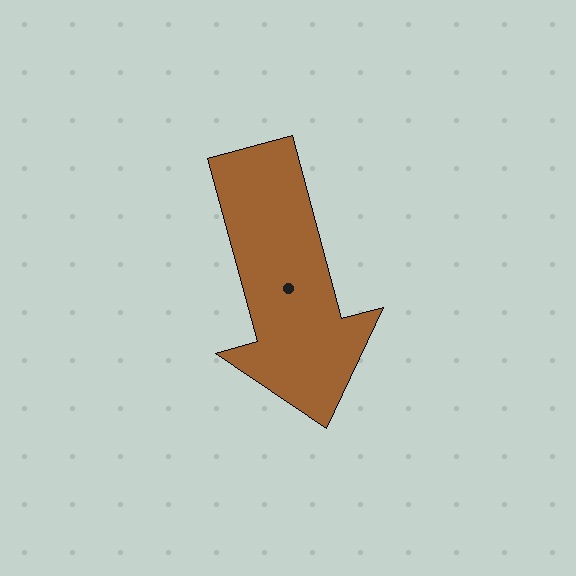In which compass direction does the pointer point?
South.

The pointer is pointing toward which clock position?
Roughly 5 o'clock.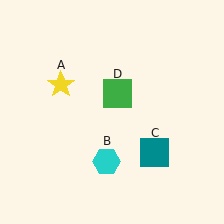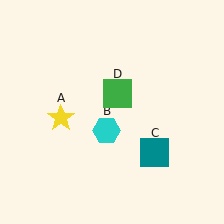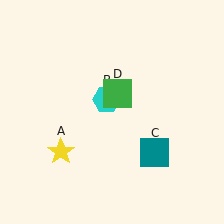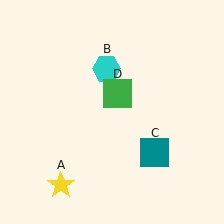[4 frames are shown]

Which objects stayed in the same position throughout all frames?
Teal square (object C) and green square (object D) remained stationary.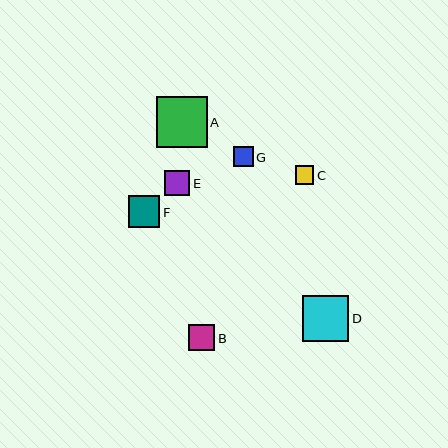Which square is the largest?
Square A is the largest with a size of approximately 51 pixels.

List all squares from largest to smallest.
From largest to smallest: A, D, F, B, E, G, C.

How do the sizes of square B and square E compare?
Square B and square E are approximately the same size.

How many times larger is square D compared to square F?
Square D is approximately 1.5 times the size of square F.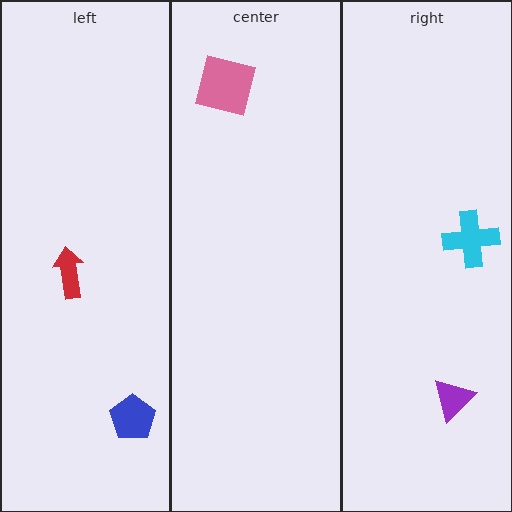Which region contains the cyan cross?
The right region.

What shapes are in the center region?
The pink square.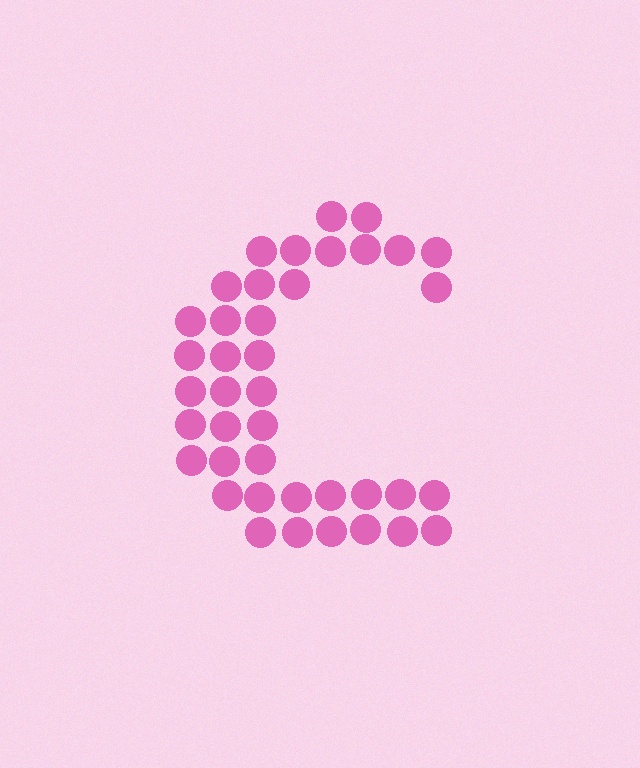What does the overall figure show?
The overall figure shows the letter C.